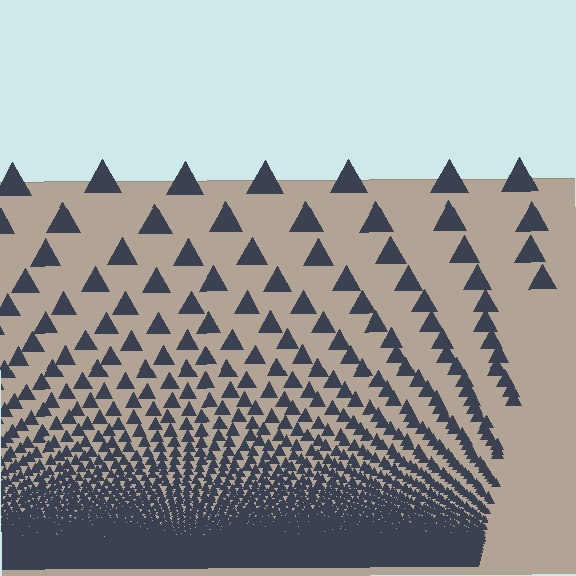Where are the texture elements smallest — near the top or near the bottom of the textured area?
Near the bottom.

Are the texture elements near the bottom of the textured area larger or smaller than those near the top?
Smaller. The gradient is inverted — elements near the bottom are smaller and denser.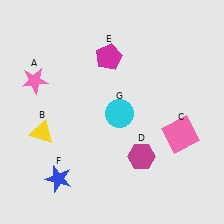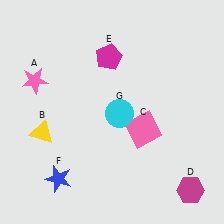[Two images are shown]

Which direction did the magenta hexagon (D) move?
The magenta hexagon (D) moved right.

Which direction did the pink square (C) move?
The pink square (C) moved left.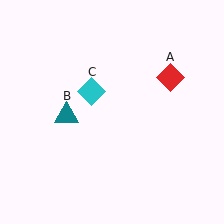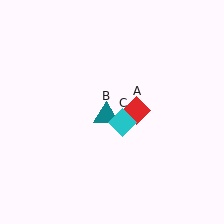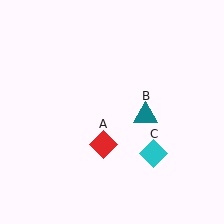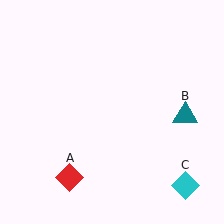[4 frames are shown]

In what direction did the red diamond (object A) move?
The red diamond (object A) moved down and to the left.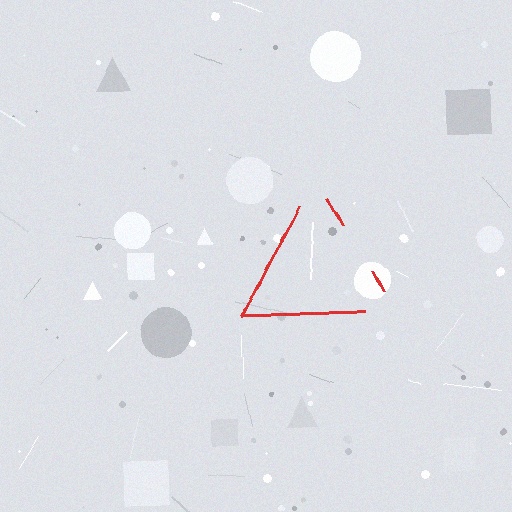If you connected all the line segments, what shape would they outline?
They would outline a triangle.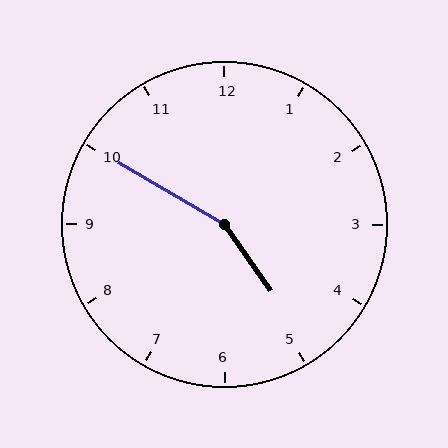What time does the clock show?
4:50.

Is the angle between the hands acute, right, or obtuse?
It is obtuse.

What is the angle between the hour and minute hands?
Approximately 155 degrees.